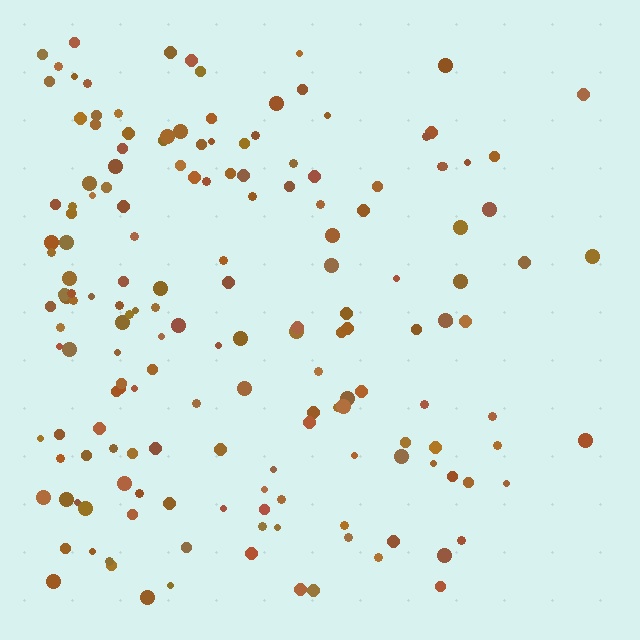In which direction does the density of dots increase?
From right to left, with the left side densest.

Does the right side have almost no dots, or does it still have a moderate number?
Still a moderate number, just noticeably fewer than the left.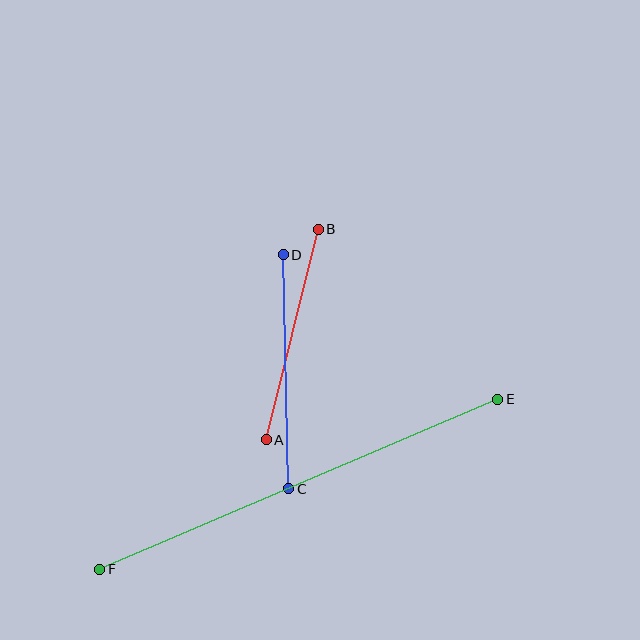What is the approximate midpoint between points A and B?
The midpoint is at approximately (292, 335) pixels.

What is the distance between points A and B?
The distance is approximately 217 pixels.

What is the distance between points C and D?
The distance is approximately 234 pixels.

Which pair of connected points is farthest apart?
Points E and F are farthest apart.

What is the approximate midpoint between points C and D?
The midpoint is at approximately (286, 372) pixels.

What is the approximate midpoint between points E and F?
The midpoint is at approximately (299, 484) pixels.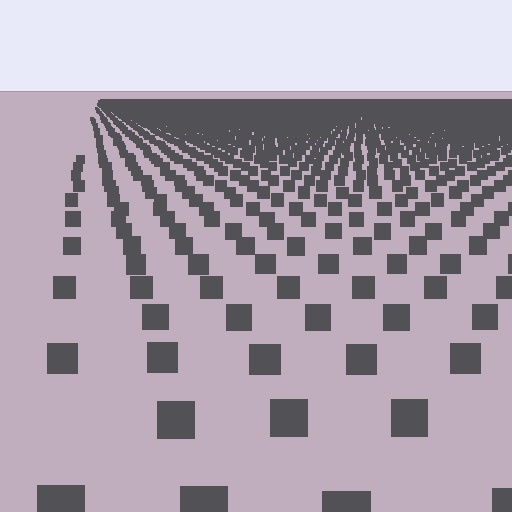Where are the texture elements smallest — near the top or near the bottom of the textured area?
Near the top.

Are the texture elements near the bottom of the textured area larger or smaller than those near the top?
Larger. Near the bottom, elements are closer to the viewer and appear at a bigger on-screen size.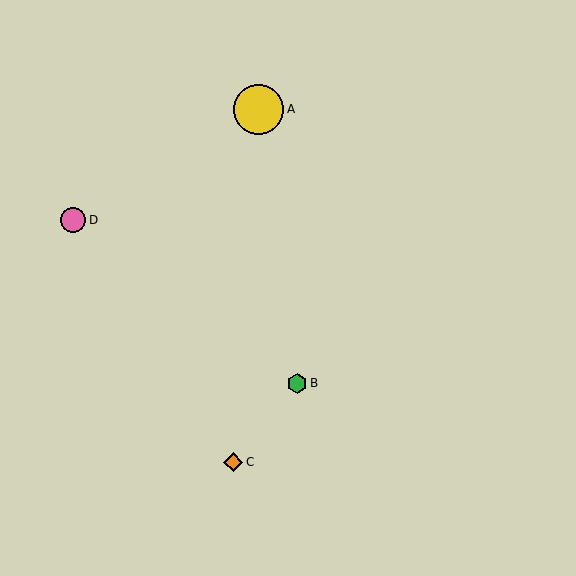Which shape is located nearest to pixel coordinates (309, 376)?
The green hexagon (labeled B) at (297, 383) is nearest to that location.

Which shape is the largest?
The yellow circle (labeled A) is the largest.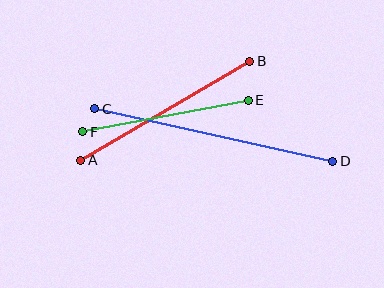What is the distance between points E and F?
The distance is approximately 169 pixels.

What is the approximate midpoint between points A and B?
The midpoint is at approximately (165, 111) pixels.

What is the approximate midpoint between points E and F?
The midpoint is at approximately (166, 116) pixels.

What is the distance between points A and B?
The distance is approximately 196 pixels.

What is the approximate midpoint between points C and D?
The midpoint is at approximately (214, 135) pixels.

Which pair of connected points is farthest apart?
Points C and D are farthest apart.